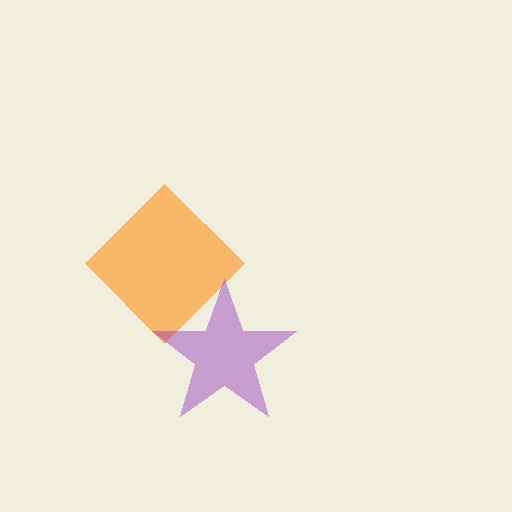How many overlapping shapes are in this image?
There are 2 overlapping shapes in the image.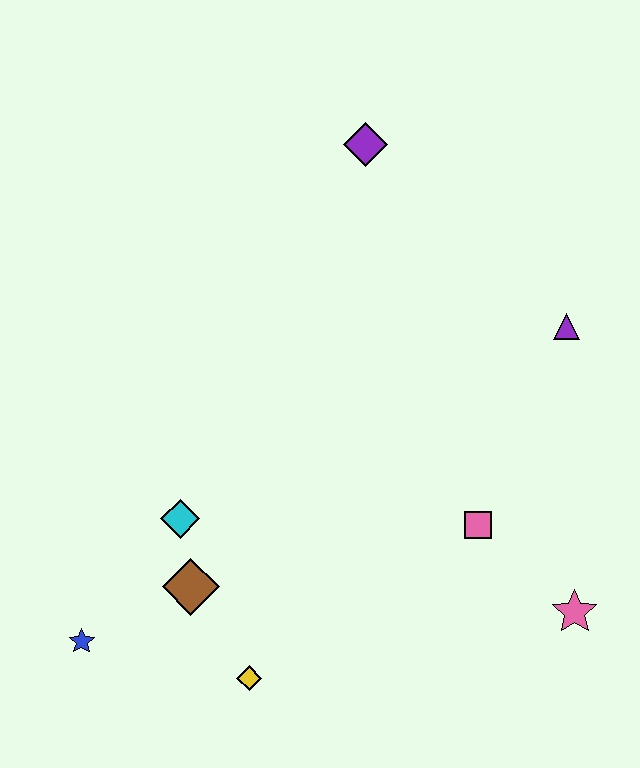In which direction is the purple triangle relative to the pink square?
The purple triangle is above the pink square.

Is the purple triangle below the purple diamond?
Yes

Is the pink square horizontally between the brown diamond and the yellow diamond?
No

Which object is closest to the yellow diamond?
The brown diamond is closest to the yellow diamond.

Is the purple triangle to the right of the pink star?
No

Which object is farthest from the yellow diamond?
The purple diamond is farthest from the yellow diamond.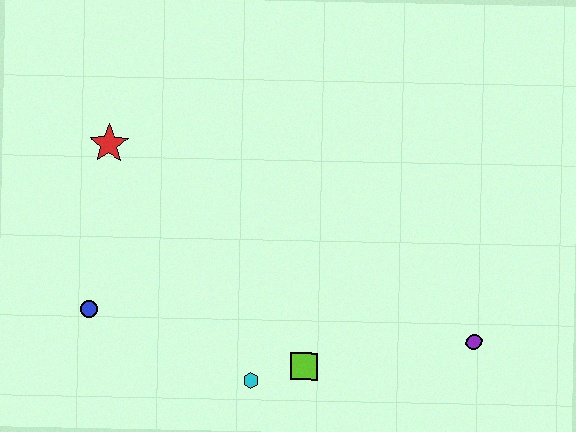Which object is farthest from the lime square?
The red star is farthest from the lime square.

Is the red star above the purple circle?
Yes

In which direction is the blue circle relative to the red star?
The blue circle is below the red star.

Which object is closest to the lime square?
The cyan hexagon is closest to the lime square.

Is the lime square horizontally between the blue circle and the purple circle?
Yes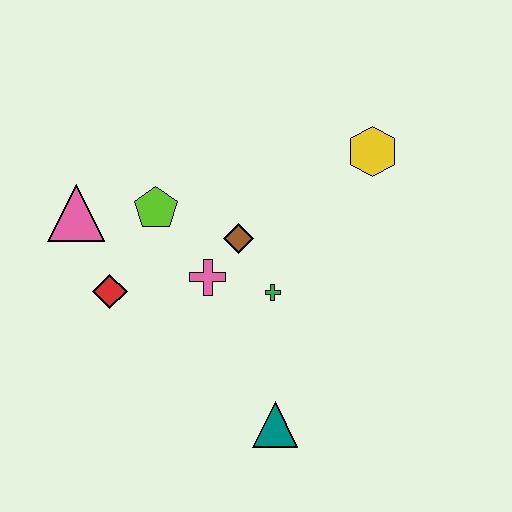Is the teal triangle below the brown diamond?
Yes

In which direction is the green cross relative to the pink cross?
The green cross is to the right of the pink cross.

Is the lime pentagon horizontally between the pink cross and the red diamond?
Yes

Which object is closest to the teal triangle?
The green cross is closest to the teal triangle.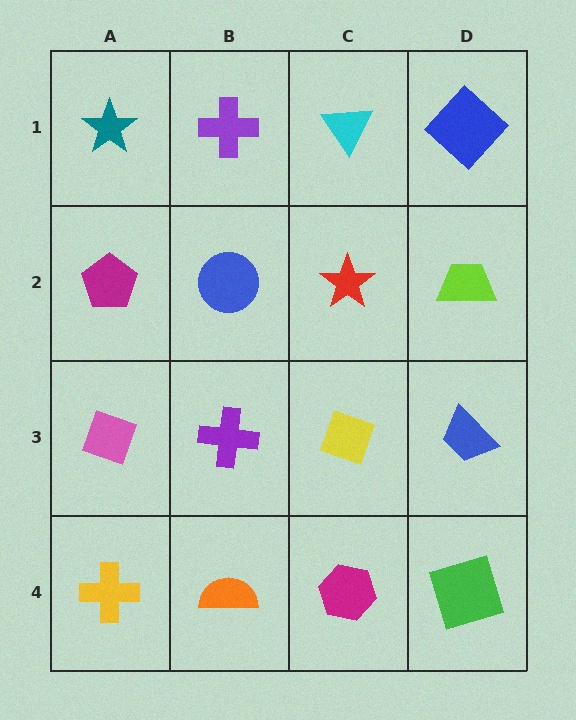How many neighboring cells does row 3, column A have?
3.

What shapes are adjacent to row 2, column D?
A blue diamond (row 1, column D), a blue trapezoid (row 3, column D), a red star (row 2, column C).